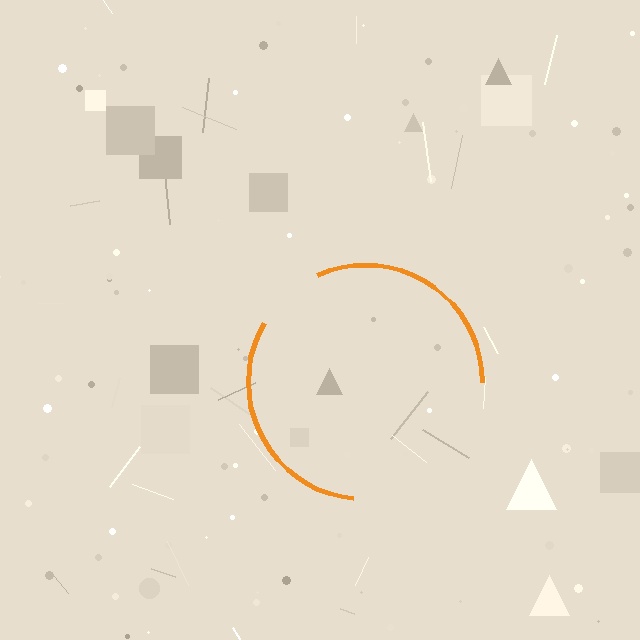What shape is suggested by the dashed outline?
The dashed outline suggests a circle.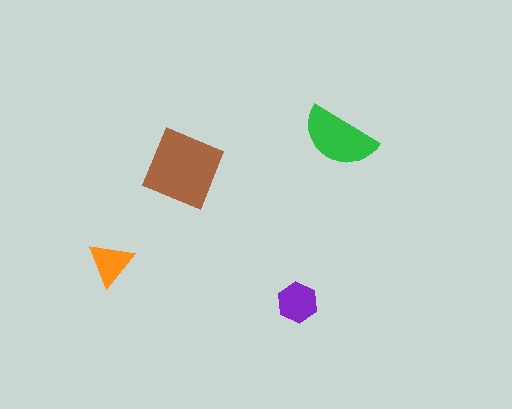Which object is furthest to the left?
The orange triangle is leftmost.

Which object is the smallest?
The orange triangle.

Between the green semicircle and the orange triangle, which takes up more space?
The green semicircle.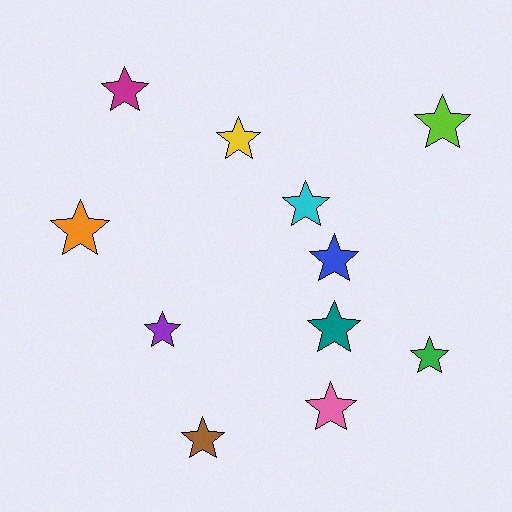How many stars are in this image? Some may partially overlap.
There are 11 stars.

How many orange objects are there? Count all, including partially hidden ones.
There is 1 orange object.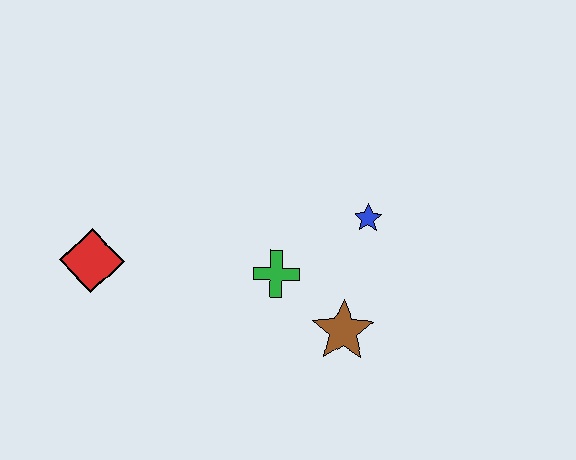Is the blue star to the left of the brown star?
No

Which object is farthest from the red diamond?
The blue star is farthest from the red diamond.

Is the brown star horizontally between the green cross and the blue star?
Yes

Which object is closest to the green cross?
The brown star is closest to the green cross.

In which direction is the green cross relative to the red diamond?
The green cross is to the right of the red diamond.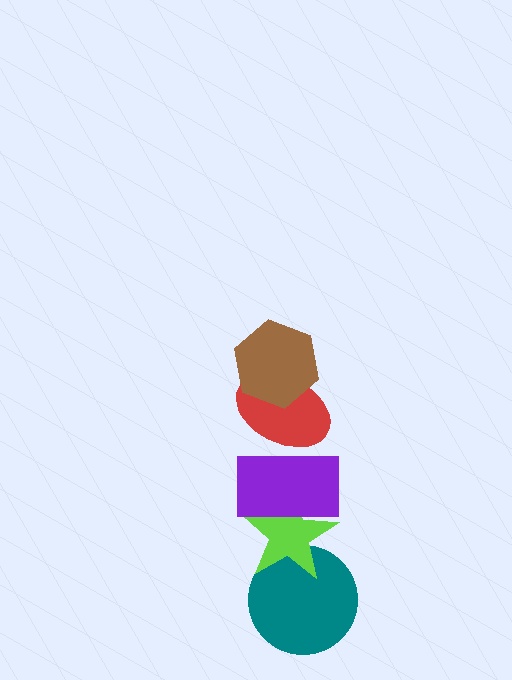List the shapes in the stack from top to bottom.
From top to bottom: the brown hexagon, the red ellipse, the purple rectangle, the lime star, the teal circle.